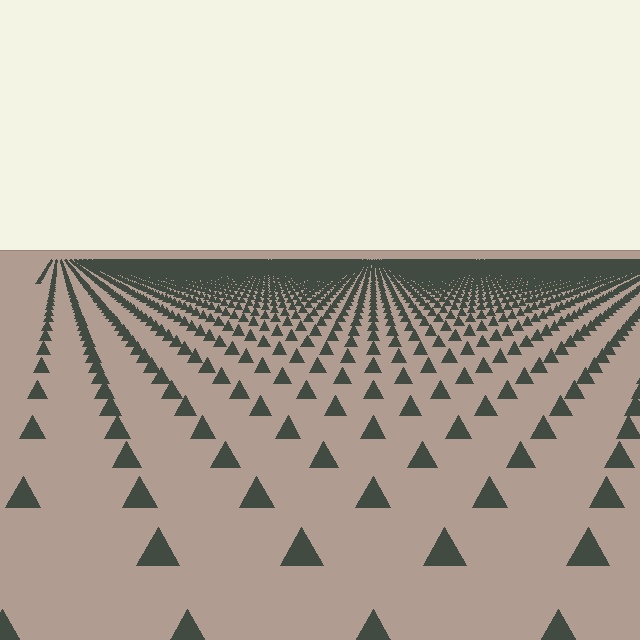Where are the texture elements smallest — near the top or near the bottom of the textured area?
Near the top.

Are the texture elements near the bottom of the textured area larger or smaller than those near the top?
Larger. Near the bottom, elements are closer to the viewer and appear at a bigger on-screen size.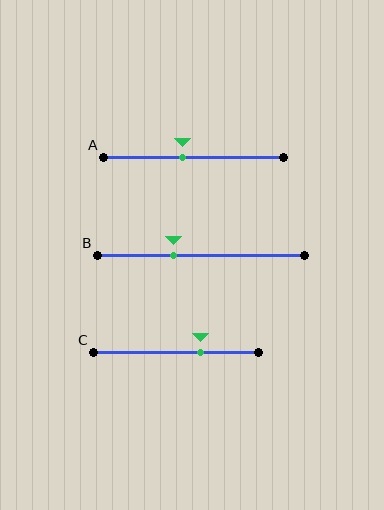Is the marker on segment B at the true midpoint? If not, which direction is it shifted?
No, the marker on segment B is shifted to the left by about 13% of the segment length.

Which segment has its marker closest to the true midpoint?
Segment A has its marker closest to the true midpoint.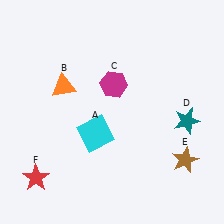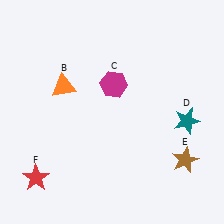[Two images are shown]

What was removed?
The cyan square (A) was removed in Image 2.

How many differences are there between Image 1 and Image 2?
There is 1 difference between the two images.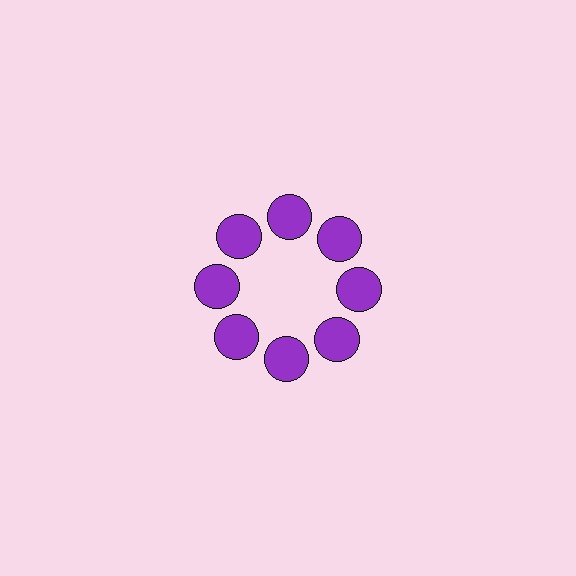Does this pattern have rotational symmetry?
Yes, this pattern has 8-fold rotational symmetry. It looks the same after rotating 45 degrees around the center.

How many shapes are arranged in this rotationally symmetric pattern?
There are 8 shapes, arranged in 8 groups of 1.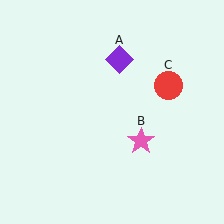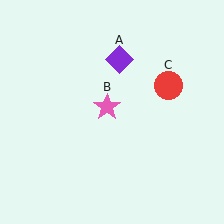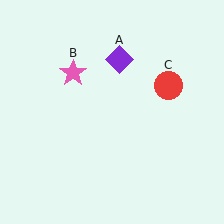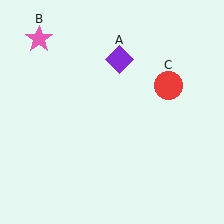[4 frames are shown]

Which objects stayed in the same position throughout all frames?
Purple diamond (object A) and red circle (object C) remained stationary.